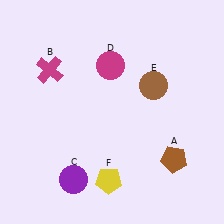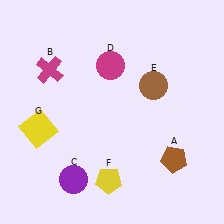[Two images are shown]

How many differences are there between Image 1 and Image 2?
There is 1 difference between the two images.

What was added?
A yellow square (G) was added in Image 2.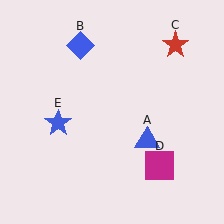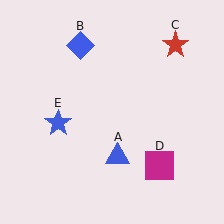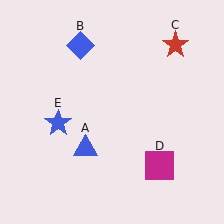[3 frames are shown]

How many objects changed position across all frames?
1 object changed position: blue triangle (object A).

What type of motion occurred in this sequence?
The blue triangle (object A) rotated clockwise around the center of the scene.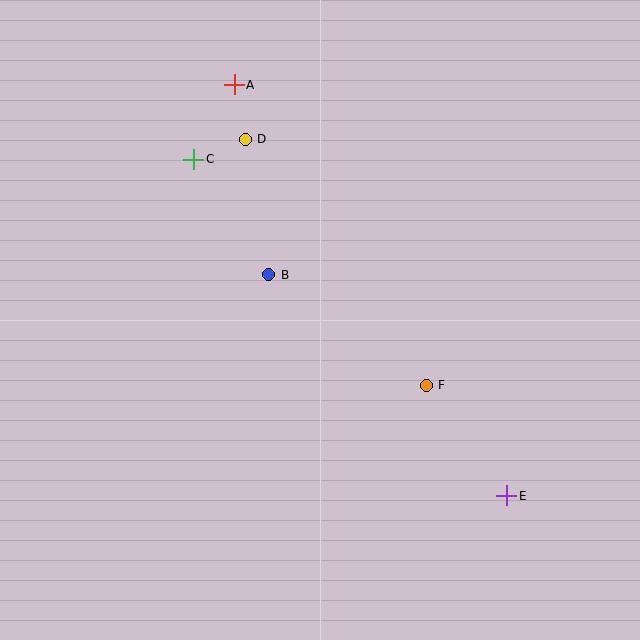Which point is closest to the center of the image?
Point B at (269, 275) is closest to the center.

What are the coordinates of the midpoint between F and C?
The midpoint between F and C is at (310, 272).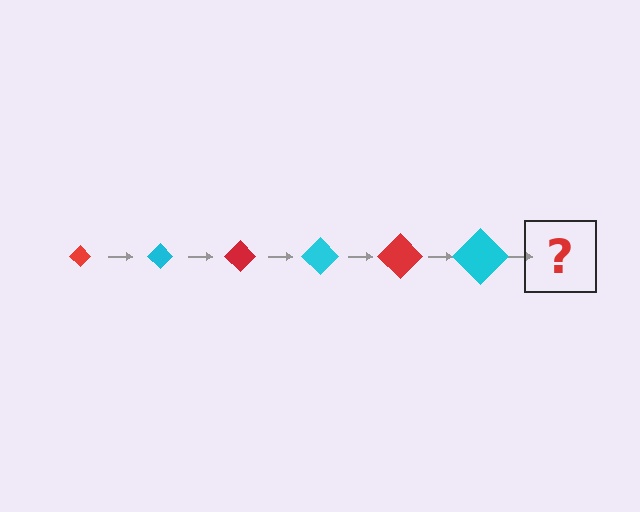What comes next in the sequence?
The next element should be a red diamond, larger than the previous one.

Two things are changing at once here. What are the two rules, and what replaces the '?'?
The two rules are that the diamond grows larger each step and the color cycles through red and cyan. The '?' should be a red diamond, larger than the previous one.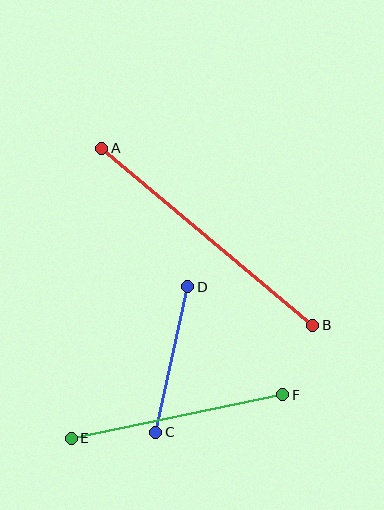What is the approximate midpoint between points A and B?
The midpoint is at approximately (207, 237) pixels.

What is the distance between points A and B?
The distance is approximately 276 pixels.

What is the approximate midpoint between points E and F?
The midpoint is at approximately (177, 416) pixels.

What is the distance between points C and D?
The distance is approximately 149 pixels.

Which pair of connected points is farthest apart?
Points A and B are farthest apart.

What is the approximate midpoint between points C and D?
The midpoint is at approximately (172, 359) pixels.